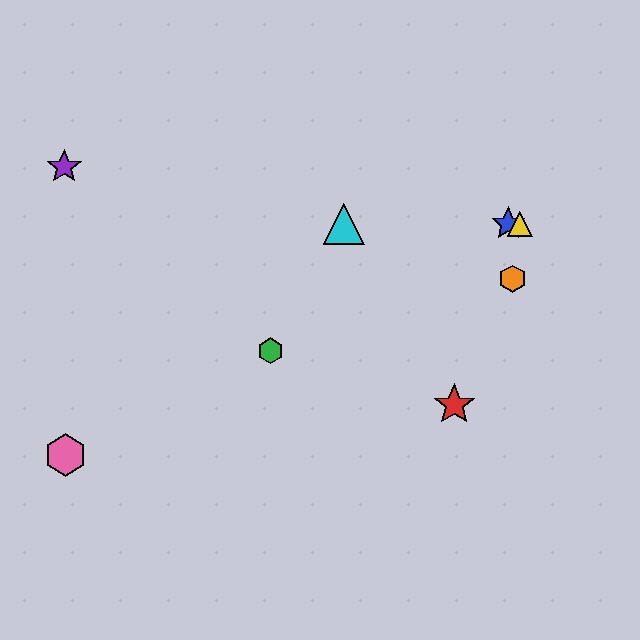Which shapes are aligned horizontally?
The blue star, the yellow triangle, the cyan triangle are aligned horizontally.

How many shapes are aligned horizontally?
3 shapes (the blue star, the yellow triangle, the cyan triangle) are aligned horizontally.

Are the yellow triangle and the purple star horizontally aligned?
No, the yellow triangle is at y≈224 and the purple star is at y≈167.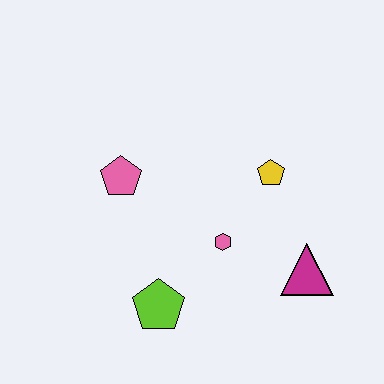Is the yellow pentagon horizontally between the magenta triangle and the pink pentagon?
Yes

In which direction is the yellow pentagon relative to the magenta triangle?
The yellow pentagon is above the magenta triangle.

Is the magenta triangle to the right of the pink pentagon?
Yes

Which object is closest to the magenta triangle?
The pink hexagon is closest to the magenta triangle.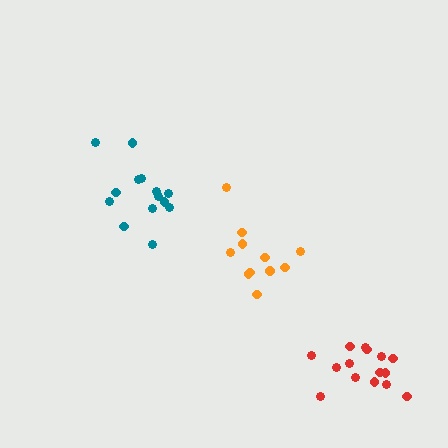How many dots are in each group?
Group 1: 11 dots, Group 2: 14 dots, Group 3: 15 dots (40 total).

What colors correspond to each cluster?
The clusters are colored: orange, teal, red.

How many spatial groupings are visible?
There are 3 spatial groupings.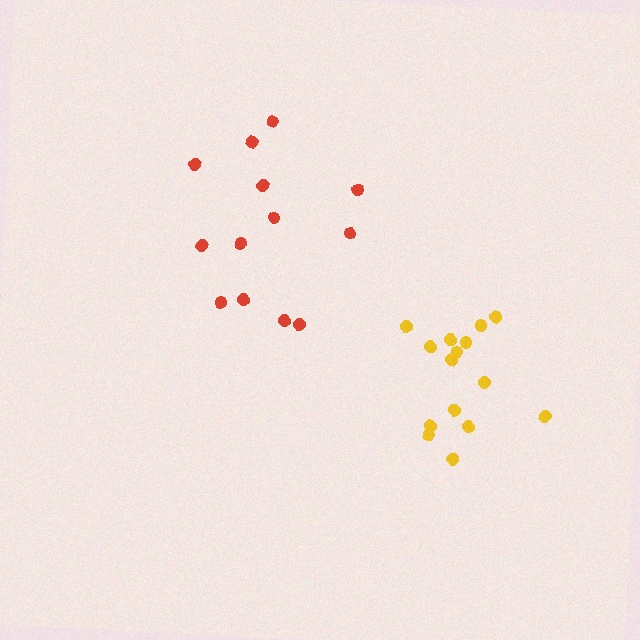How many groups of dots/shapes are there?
There are 2 groups.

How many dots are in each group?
Group 1: 13 dots, Group 2: 15 dots (28 total).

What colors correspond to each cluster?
The clusters are colored: red, yellow.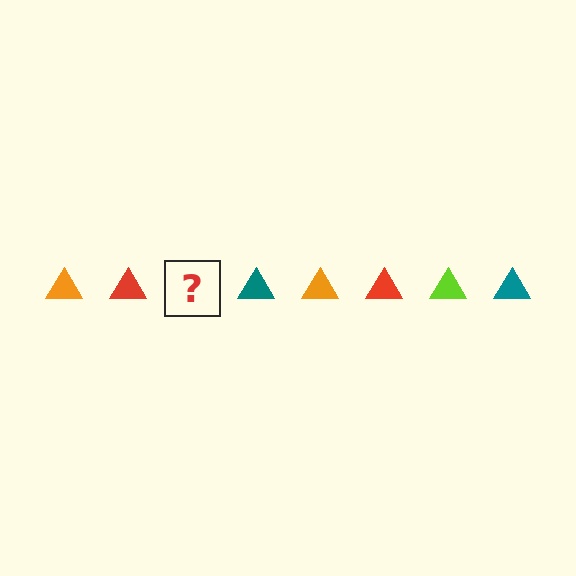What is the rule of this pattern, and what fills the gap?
The rule is that the pattern cycles through orange, red, lime, teal triangles. The gap should be filled with a lime triangle.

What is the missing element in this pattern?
The missing element is a lime triangle.